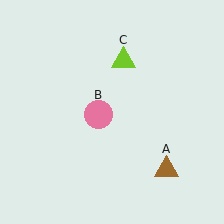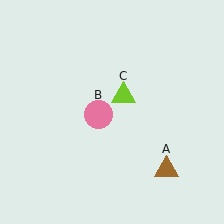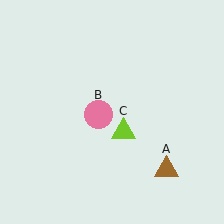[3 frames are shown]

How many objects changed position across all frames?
1 object changed position: lime triangle (object C).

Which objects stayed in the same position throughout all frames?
Brown triangle (object A) and pink circle (object B) remained stationary.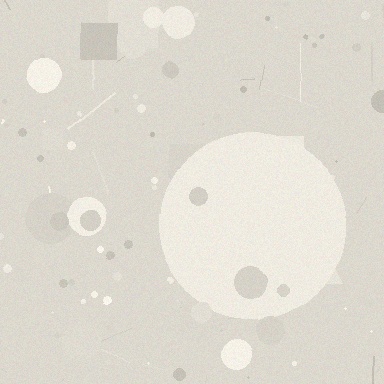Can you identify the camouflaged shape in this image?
The camouflaged shape is a circle.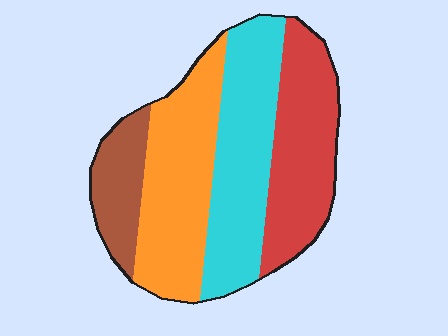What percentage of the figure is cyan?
Cyan takes up about one third (1/3) of the figure.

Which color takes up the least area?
Brown, at roughly 15%.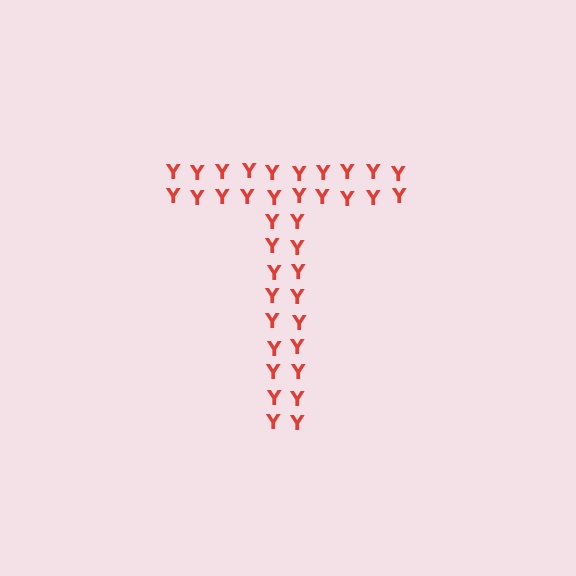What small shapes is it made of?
It is made of small letter Y's.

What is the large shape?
The large shape is the letter T.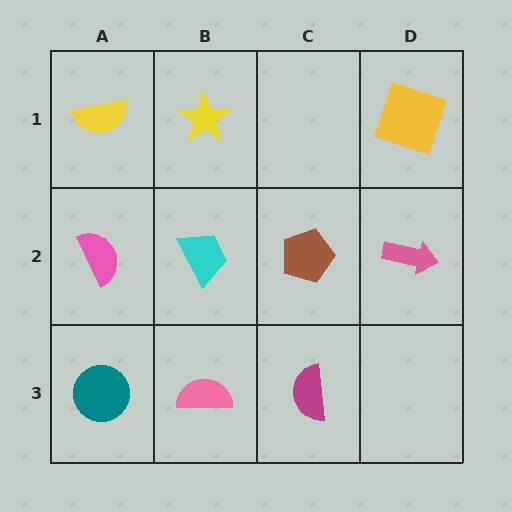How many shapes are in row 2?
4 shapes.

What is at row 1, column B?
A yellow star.